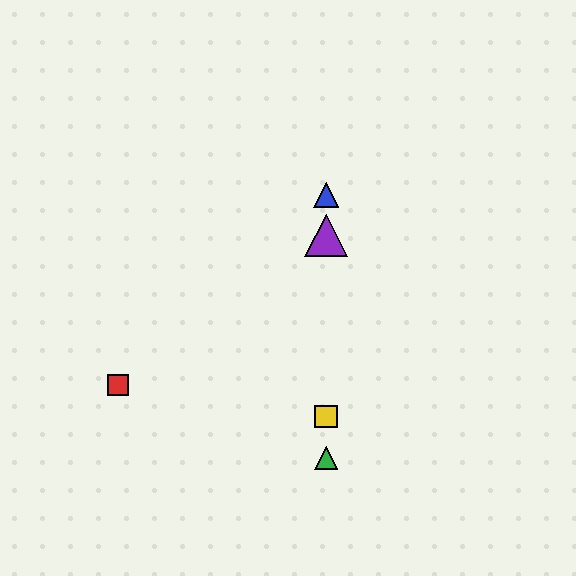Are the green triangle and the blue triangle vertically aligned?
Yes, both are at x≈326.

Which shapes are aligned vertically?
The blue triangle, the green triangle, the yellow square, the purple triangle are aligned vertically.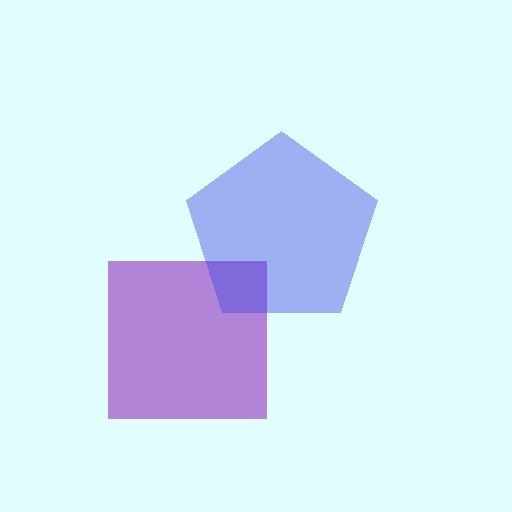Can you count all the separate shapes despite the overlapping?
Yes, there are 2 separate shapes.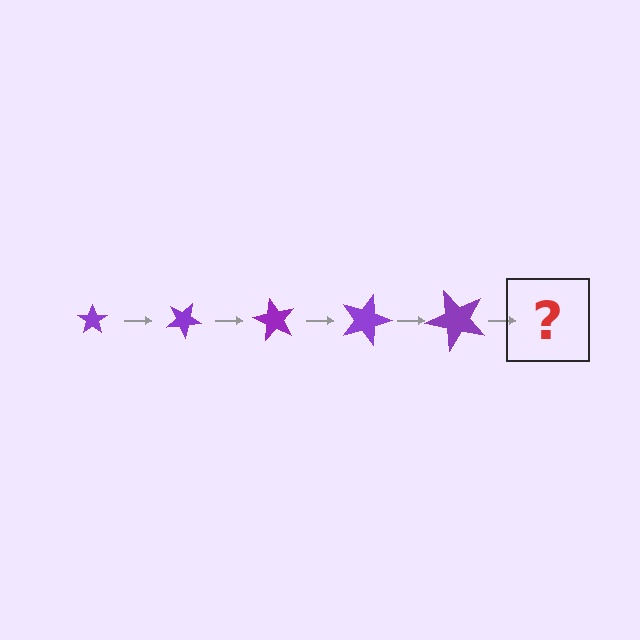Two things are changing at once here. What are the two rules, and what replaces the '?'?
The two rules are that the star grows larger each step and it rotates 30 degrees each step. The '?' should be a star, larger than the previous one and rotated 150 degrees from the start.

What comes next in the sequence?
The next element should be a star, larger than the previous one and rotated 150 degrees from the start.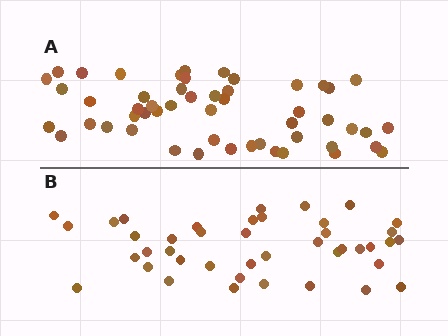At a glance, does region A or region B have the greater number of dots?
Region A (the top region) has more dots.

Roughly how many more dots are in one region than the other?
Region A has roughly 10 or so more dots than region B.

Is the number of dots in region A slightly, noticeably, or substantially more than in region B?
Region A has only slightly more — the two regions are fairly close. The ratio is roughly 1.2 to 1.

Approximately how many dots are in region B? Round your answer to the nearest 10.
About 40 dots. (The exact count is 42, which rounds to 40.)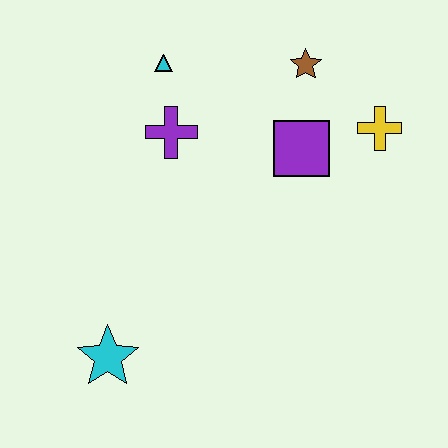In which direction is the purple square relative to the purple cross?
The purple square is to the right of the purple cross.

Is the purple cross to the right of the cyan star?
Yes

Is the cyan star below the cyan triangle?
Yes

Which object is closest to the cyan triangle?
The purple cross is closest to the cyan triangle.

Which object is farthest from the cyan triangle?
The cyan star is farthest from the cyan triangle.